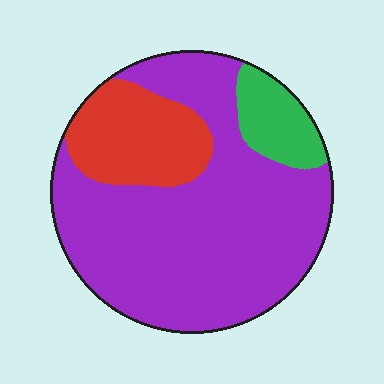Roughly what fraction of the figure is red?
Red takes up between a sixth and a third of the figure.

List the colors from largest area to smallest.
From largest to smallest: purple, red, green.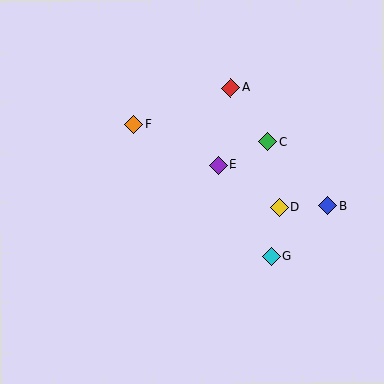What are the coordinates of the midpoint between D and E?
The midpoint between D and E is at (249, 186).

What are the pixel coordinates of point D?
Point D is at (280, 207).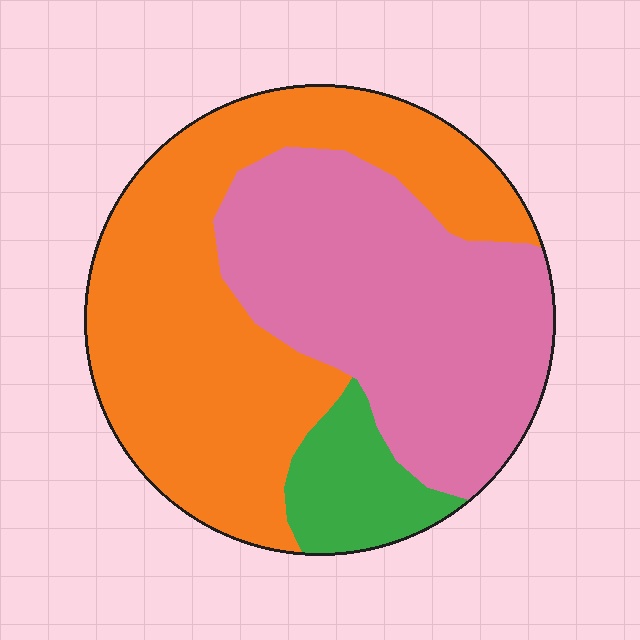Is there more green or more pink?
Pink.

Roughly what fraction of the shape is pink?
Pink covers 41% of the shape.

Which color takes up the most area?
Orange, at roughly 50%.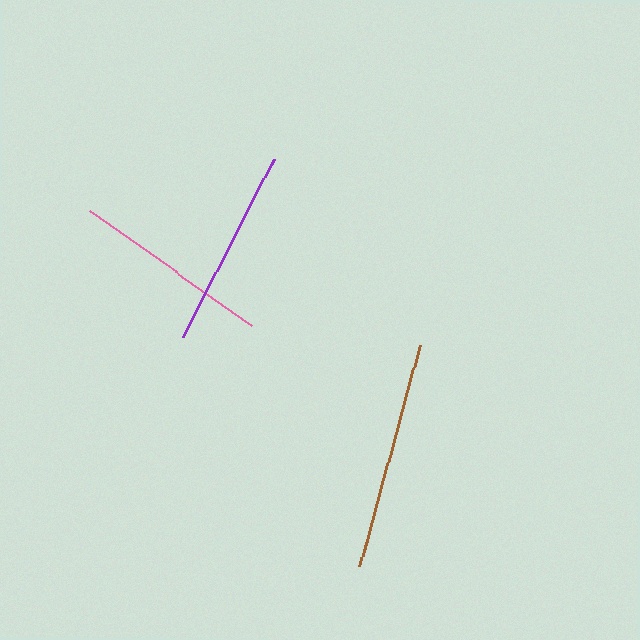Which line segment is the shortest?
The pink line is the shortest at approximately 199 pixels.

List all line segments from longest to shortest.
From longest to shortest: brown, purple, pink.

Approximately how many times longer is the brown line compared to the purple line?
The brown line is approximately 1.2 times the length of the purple line.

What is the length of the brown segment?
The brown segment is approximately 230 pixels long.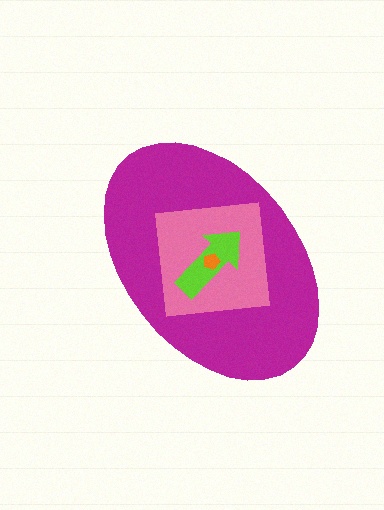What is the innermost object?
The orange pentagon.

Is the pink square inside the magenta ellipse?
Yes.